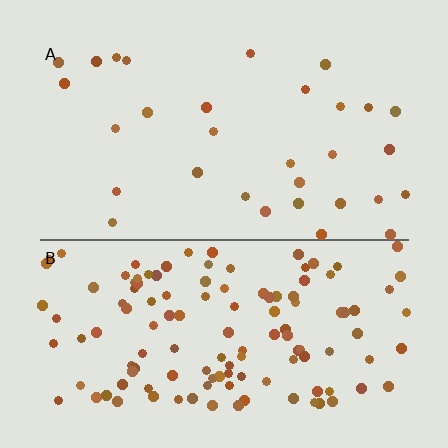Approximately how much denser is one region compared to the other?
Approximately 4.1× — region B over region A.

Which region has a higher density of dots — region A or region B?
B (the bottom).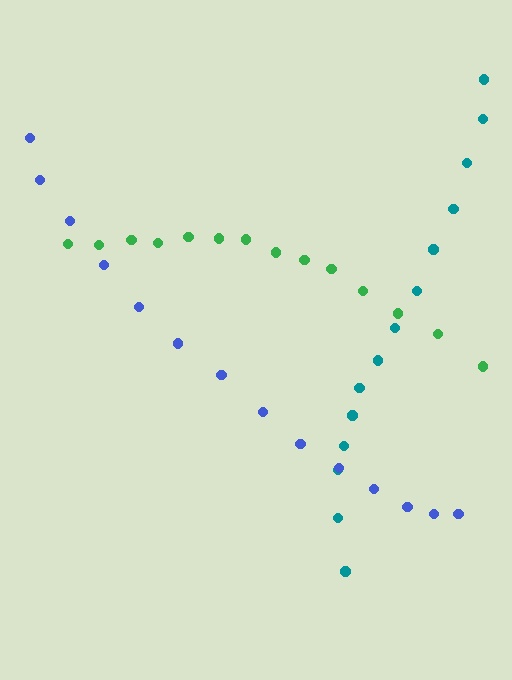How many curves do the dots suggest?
There are 3 distinct paths.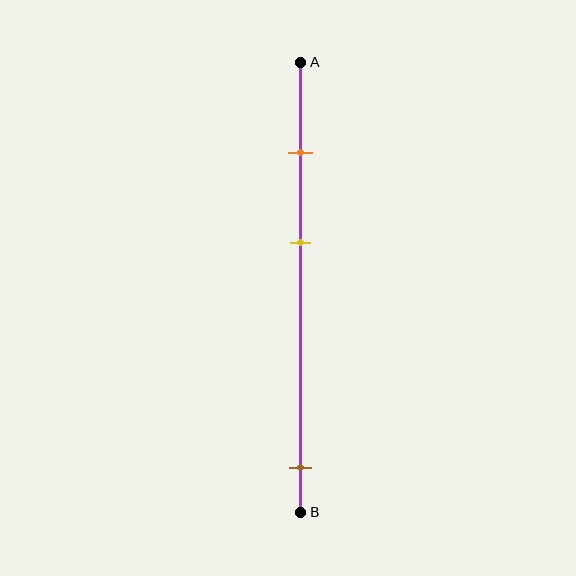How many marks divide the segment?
There are 3 marks dividing the segment.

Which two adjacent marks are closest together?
The orange and yellow marks are the closest adjacent pair.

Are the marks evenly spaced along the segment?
No, the marks are not evenly spaced.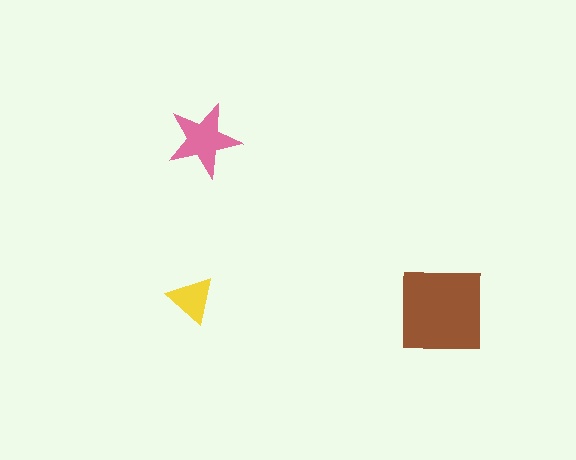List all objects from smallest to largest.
The yellow triangle, the pink star, the brown square.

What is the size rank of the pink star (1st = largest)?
2nd.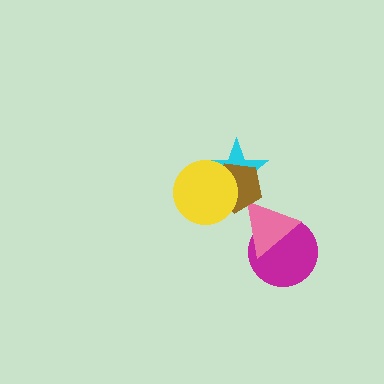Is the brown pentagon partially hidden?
Yes, it is partially covered by another shape.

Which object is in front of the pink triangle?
The brown pentagon is in front of the pink triangle.